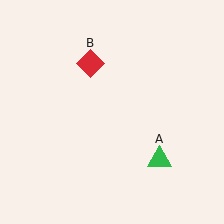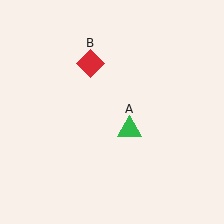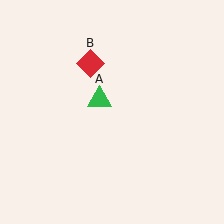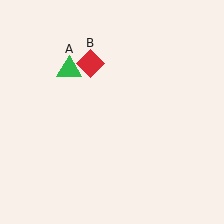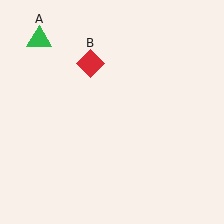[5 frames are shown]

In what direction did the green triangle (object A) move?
The green triangle (object A) moved up and to the left.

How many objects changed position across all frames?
1 object changed position: green triangle (object A).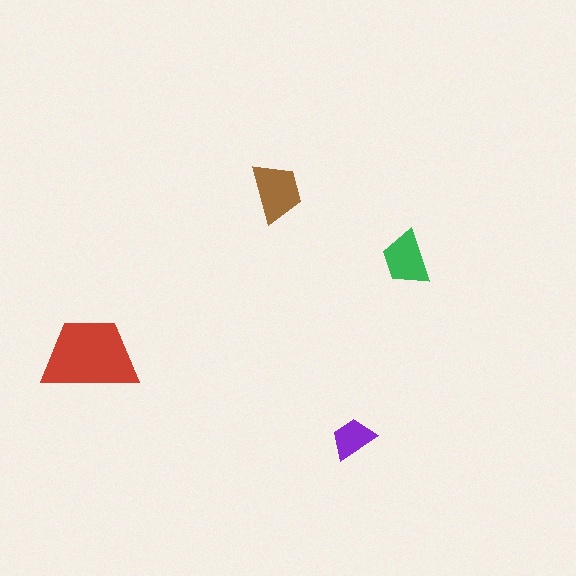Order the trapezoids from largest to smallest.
the red one, the brown one, the green one, the purple one.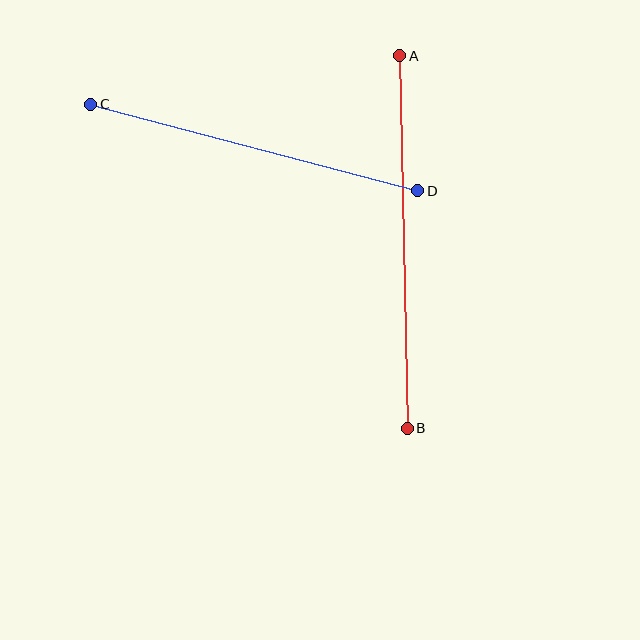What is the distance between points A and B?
The distance is approximately 373 pixels.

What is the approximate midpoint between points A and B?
The midpoint is at approximately (404, 242) pixels.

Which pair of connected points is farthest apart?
Points A and B are farthest apart.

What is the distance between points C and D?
The distance is approximately 339 pixels.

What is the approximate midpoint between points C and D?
The midpoint is at approximately (254, 147) pixels.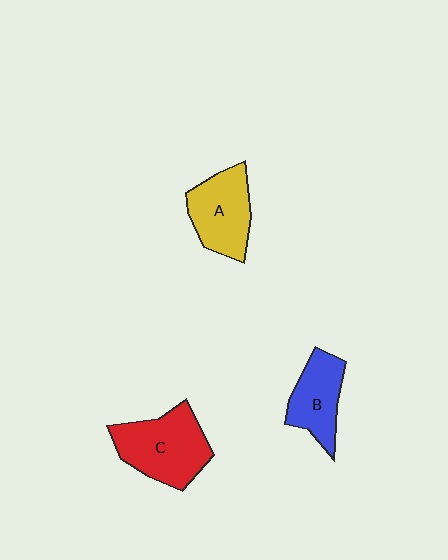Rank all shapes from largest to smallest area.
From largest to smallest: C (red), A (yellow), B (blue).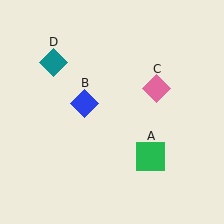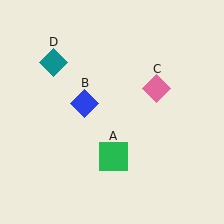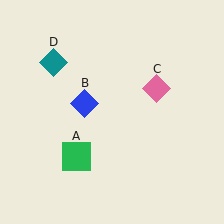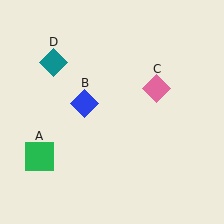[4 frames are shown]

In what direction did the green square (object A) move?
The green square (object A) moved left.